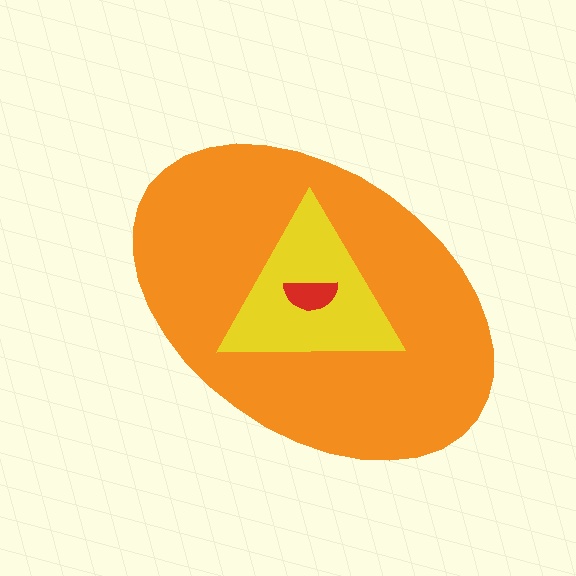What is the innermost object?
The red semicircle.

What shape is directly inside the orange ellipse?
The yellow triangle.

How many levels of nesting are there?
3.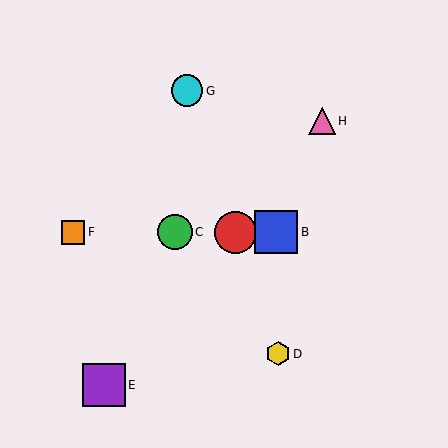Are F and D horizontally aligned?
No, F is at y≈232 and D is at y≈354.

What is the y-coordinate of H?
Object H is at y≈121.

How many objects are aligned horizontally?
4 objects (A, B, C, F) are aligned horizontally.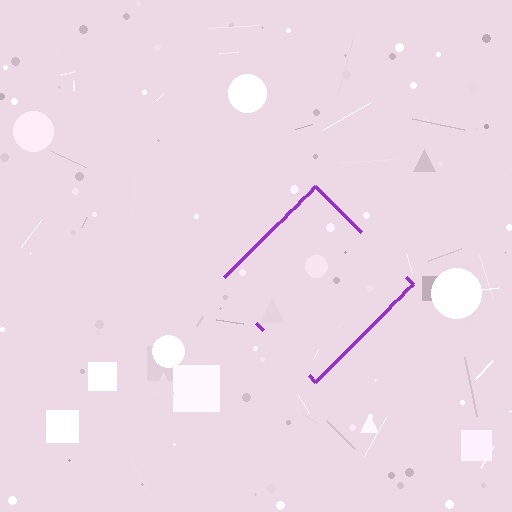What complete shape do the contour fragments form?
The contour fragments form a diamond.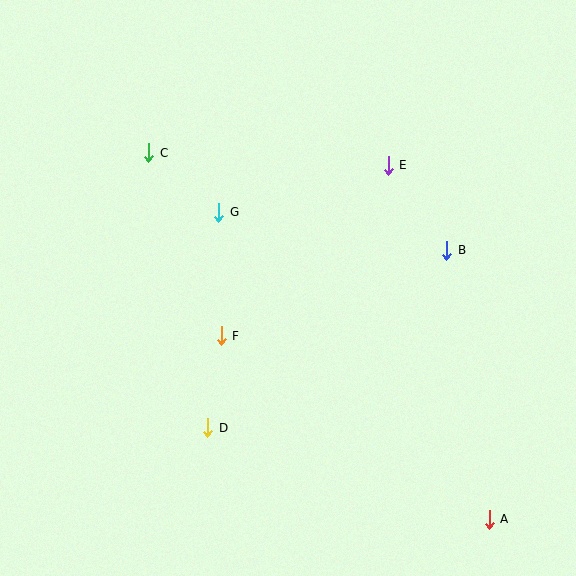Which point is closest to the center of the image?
Point F at (221, 336) is closest to the center.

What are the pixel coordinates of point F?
Point F is at (221, 336).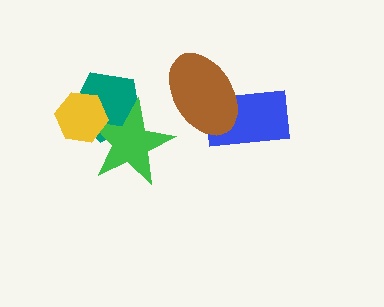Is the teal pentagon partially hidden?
Yes, it is partially covered by another shape.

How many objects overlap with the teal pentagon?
2 objects overlap with the teal pentagon.